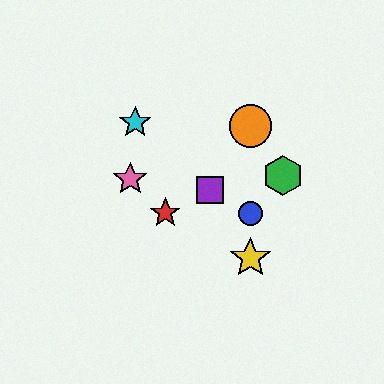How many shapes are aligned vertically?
3 shapes (the blue circle, the yellow star, the orange circle) are aligned vertically.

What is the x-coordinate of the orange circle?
The orange circle is at x≈250.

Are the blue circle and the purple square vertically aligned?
No, the blue circle is at x≈250 and the purple square is at x≈210.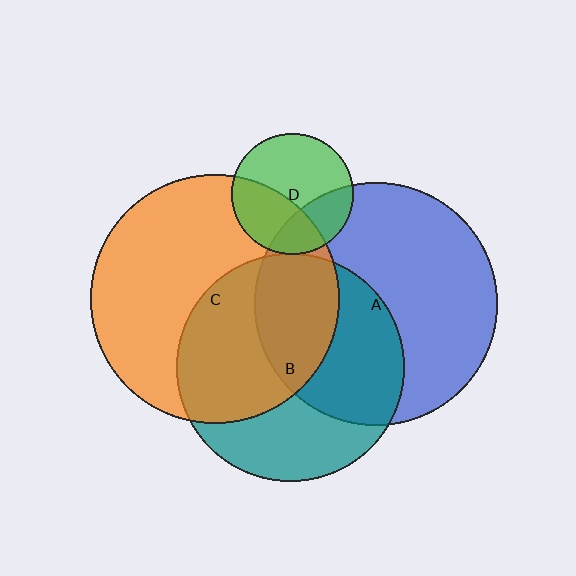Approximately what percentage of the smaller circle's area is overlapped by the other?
Approximately 5%.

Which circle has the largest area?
Circle C (orange).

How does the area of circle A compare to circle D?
Approximately 4.0 times.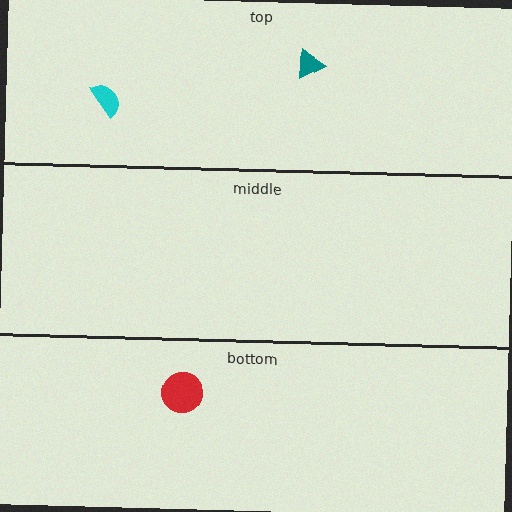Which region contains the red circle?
The bottom region.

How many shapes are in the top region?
2.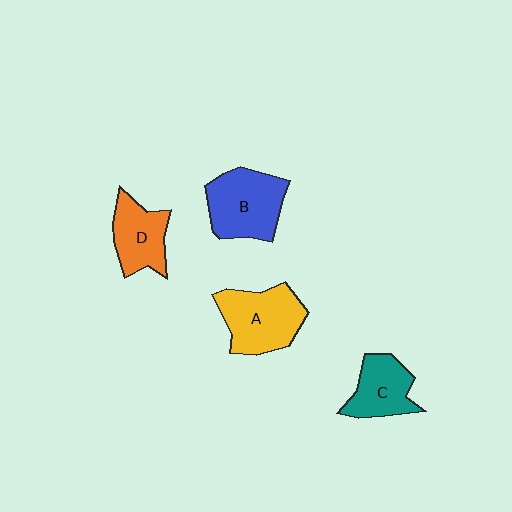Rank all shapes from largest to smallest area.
From largest to smallest: A (yellow), B (blue), D (orange), C (teal).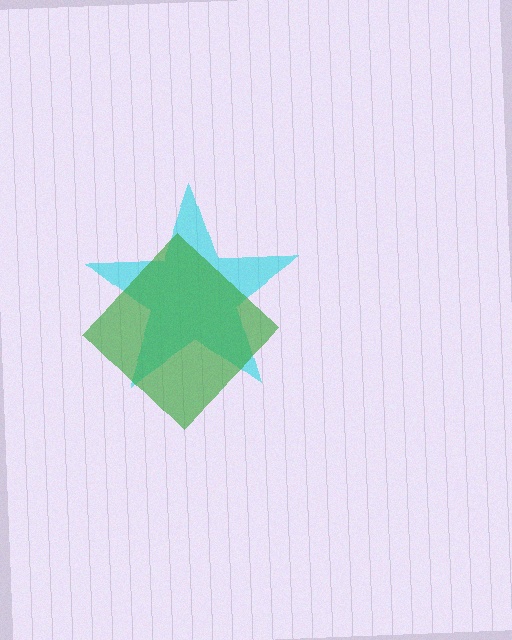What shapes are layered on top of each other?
The layered shapes are: a cyan star, a green diamond.